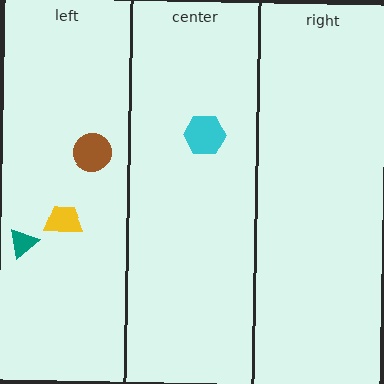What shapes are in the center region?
The cyan hexagon.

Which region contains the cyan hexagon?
The center region.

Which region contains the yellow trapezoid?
The left region.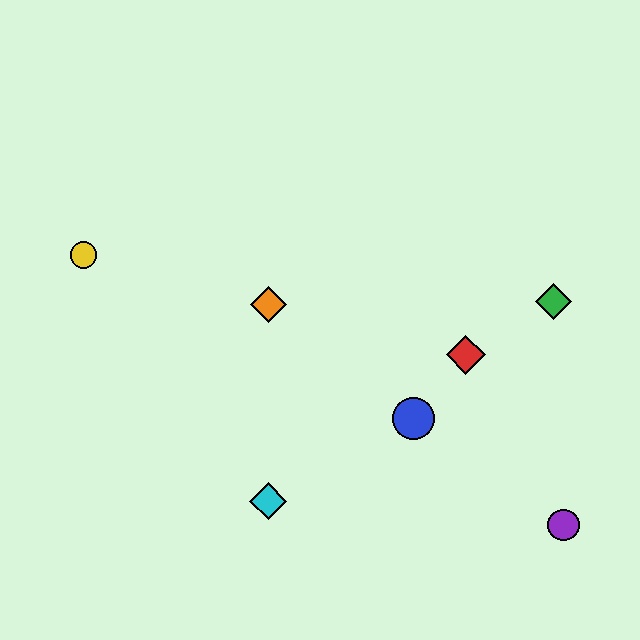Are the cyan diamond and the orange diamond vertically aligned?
Yes, both are at x≈268.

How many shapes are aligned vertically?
2 shapes (the orange diamond, the cyan diamond) are aligned vertically.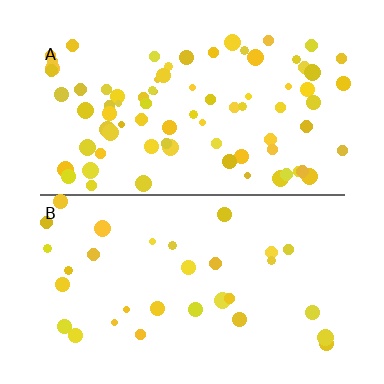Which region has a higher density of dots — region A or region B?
A (the top).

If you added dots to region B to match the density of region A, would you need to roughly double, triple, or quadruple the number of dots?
Approximately triple.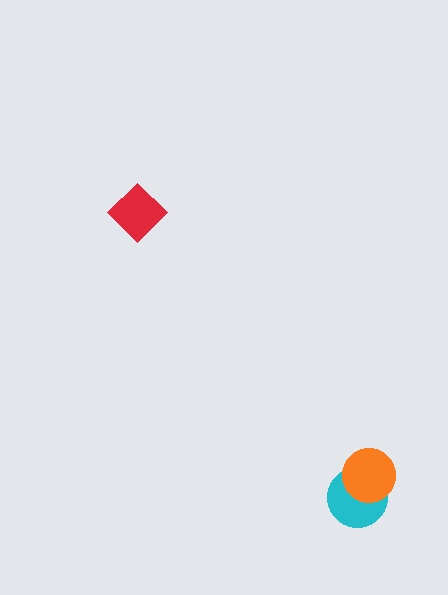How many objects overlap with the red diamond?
0 objects overlap with the red diamond.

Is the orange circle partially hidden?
No, no other shape covers it.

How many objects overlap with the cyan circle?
1 object overlaps with the cyan circle.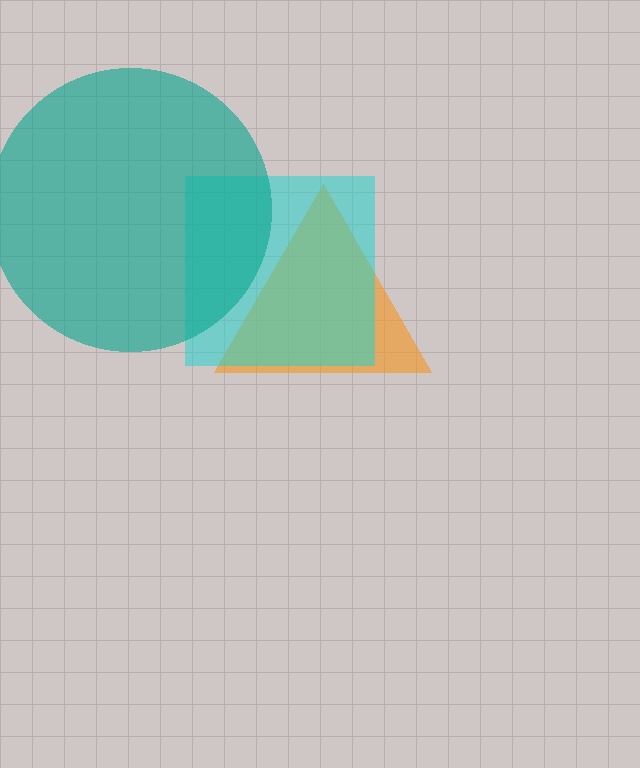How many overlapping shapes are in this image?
There are 3 overlapping shapes in the image.